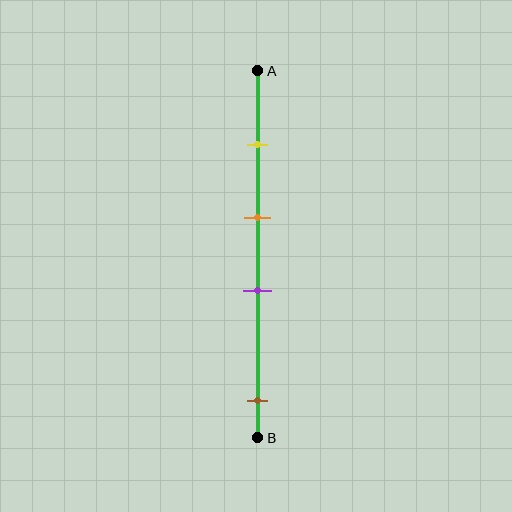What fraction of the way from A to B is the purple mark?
The purple mark is approximately 60% (0.6) of the way from A to B.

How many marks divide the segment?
There are 4 marks dividing the segment.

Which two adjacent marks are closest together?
The orange and purple marks are the closest adjacent pair.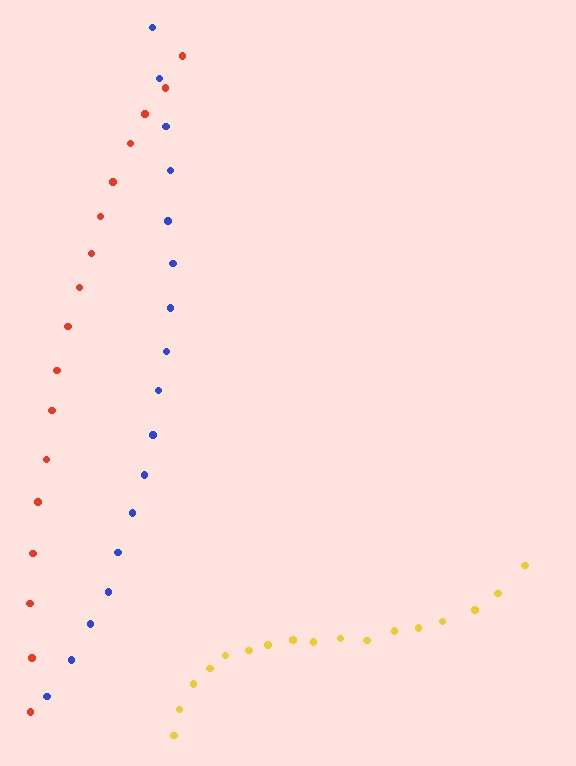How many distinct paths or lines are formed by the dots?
There are 3 distinct paths.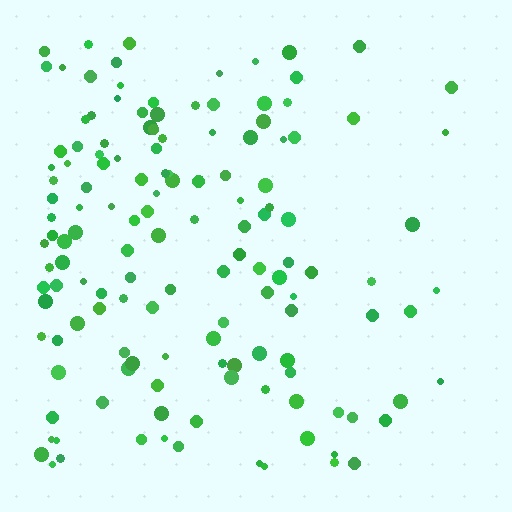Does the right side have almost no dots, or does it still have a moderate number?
Still a moderate number, just noticeably fewer than the left.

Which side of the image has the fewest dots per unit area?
The right.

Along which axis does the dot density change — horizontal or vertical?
Horizontal.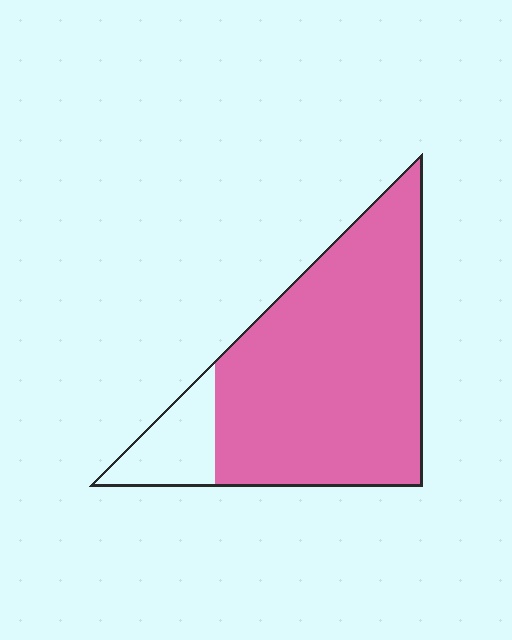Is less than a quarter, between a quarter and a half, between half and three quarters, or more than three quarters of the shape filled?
More than three quarters.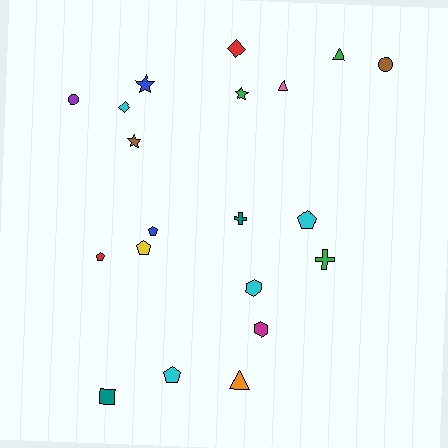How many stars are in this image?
There are 3 stars.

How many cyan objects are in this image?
There are 4 cyan objects.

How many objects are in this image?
There are 20 objects.